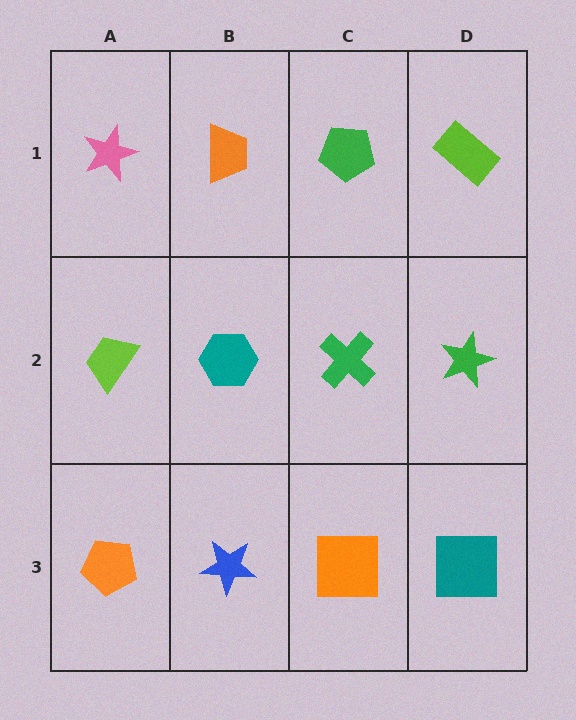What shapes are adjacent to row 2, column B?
An orange trapezoid (row 1, column B), a blue star (row 3, column B), a lime trapezoid (row 2, column A), a green cross (row 2, column C).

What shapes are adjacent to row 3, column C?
A green cross (row 2, column C), a blue star (row 3, column B), a teal square (row 3, column D).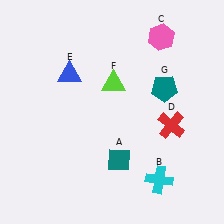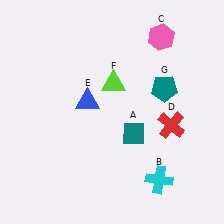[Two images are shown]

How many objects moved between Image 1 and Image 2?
2 objects moved between the two images.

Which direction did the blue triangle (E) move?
The blue triangle (E) moved down.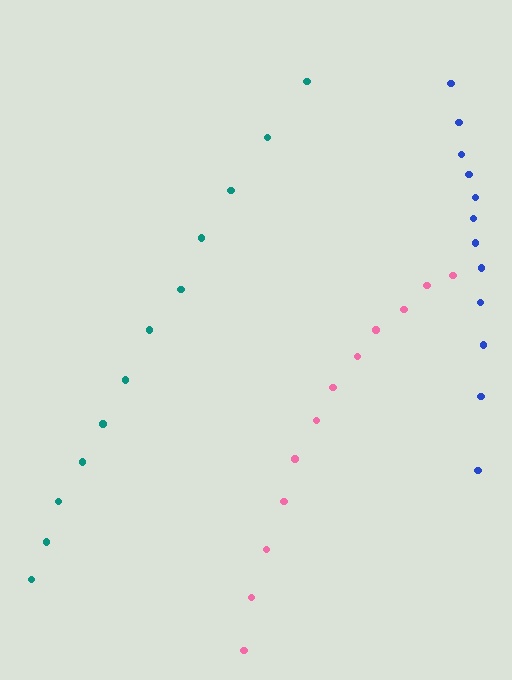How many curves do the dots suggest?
There are 3 distinct paths.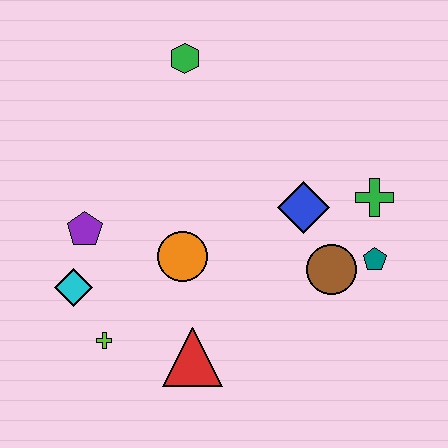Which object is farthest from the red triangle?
The green hexagon is farthest from the red triangle.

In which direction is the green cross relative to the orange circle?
The green cross is to the right of the orange circle.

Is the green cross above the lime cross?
Yes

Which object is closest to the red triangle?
The lime cross is closest to the red triangle.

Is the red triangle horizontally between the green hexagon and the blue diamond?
Yes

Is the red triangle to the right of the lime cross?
Yes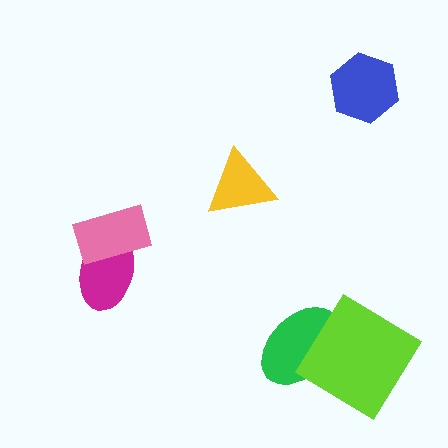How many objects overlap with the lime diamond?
1 object overlaps with the lime diamond.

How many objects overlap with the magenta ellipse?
1 object overlaps with the magenta ellipse.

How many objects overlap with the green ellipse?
1 object overlaps with the green ellipse.